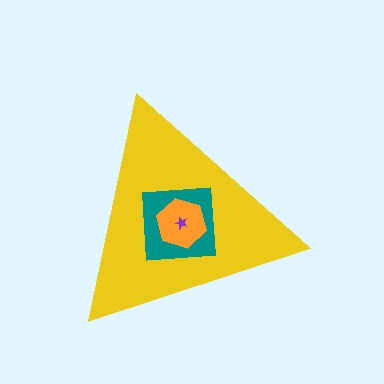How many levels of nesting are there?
4.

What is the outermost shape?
The yellow triangle.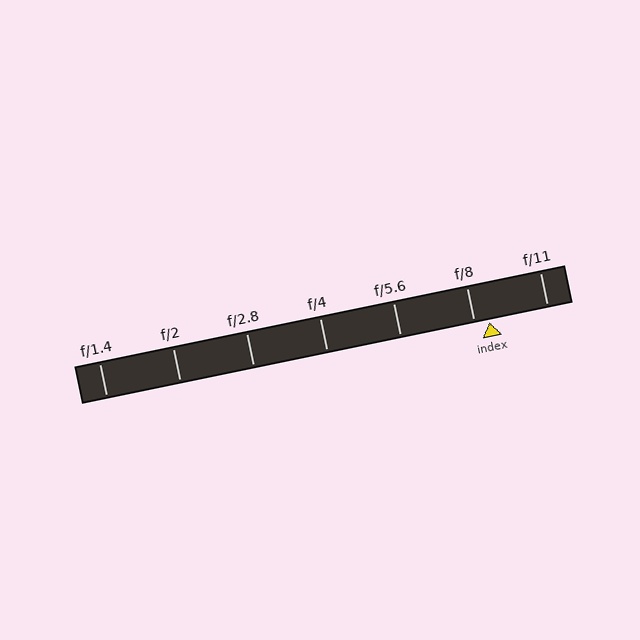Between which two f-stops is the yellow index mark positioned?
The index mark is between f/8 and f/11.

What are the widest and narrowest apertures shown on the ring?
The widest aperture shown is f/1.4 and the narrowest is f/11.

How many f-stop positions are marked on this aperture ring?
There are 7 f-stop positions marked.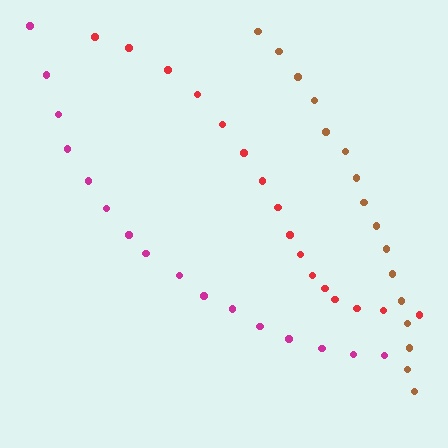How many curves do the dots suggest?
There are 3 distinct paths.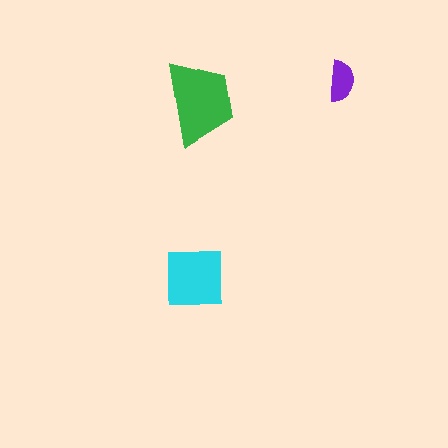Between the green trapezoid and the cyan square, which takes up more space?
The green trapezoid.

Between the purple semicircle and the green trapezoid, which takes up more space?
The green trapezoid.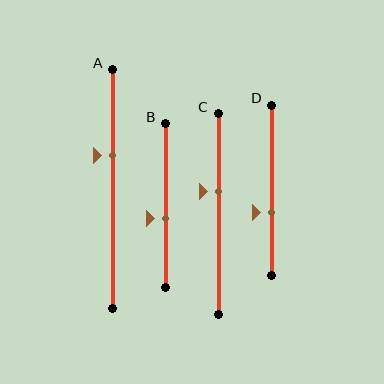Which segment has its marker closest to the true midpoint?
Segment B has its marker closest to the true midpoint.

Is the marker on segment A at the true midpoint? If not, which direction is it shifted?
No, the marker on segment A is shifted upward by about 14% of the segment length.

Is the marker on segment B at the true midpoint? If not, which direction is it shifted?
No, the marker on segment B is shifted downward by about 8% of the segment length.